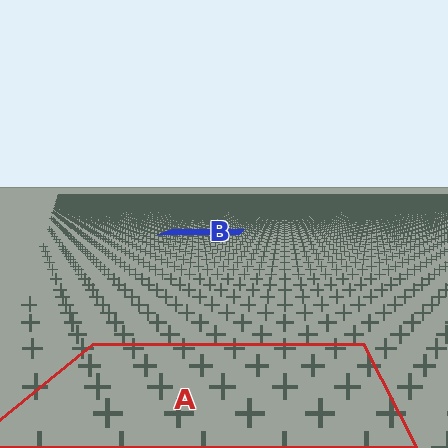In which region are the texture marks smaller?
The texture marks are smaller in region B, because it is farther away.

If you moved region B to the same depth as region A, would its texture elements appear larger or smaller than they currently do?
They would appear larger. At a closer depth, the same texture elements are projected at a bigger on-screen size.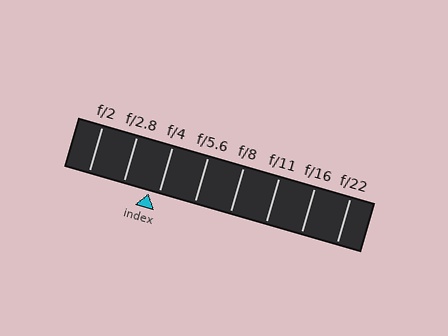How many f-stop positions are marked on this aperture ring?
There are 8 f-stop positions marked.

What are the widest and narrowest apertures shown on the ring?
The widest aperture shown is f/2 and the narrowest is f/22.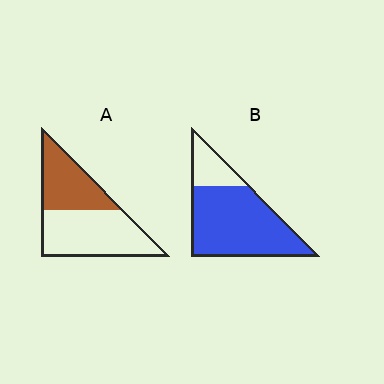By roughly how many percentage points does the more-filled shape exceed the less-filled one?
By roughly 40 percentage points (B over A).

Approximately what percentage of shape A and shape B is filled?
A is approximately 40% and B is approximately 80%.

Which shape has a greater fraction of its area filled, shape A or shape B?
Shape B.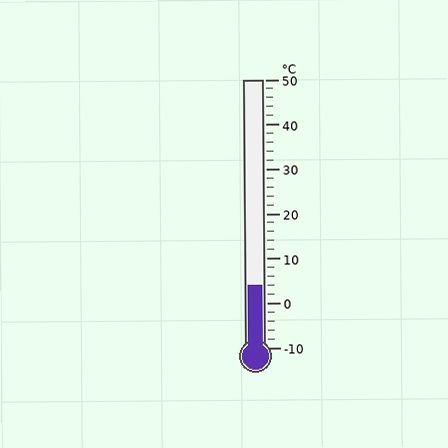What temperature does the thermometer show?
The thermometer shows approximately 4°C.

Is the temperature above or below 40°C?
The temperature is below 40°C.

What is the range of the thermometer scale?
The thermometer scale ranges from -10°C to 50°C.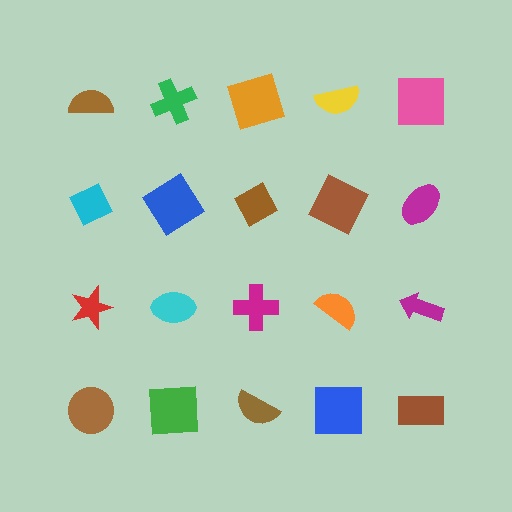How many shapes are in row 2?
5 shapes.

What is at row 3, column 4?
An orange semicircle.